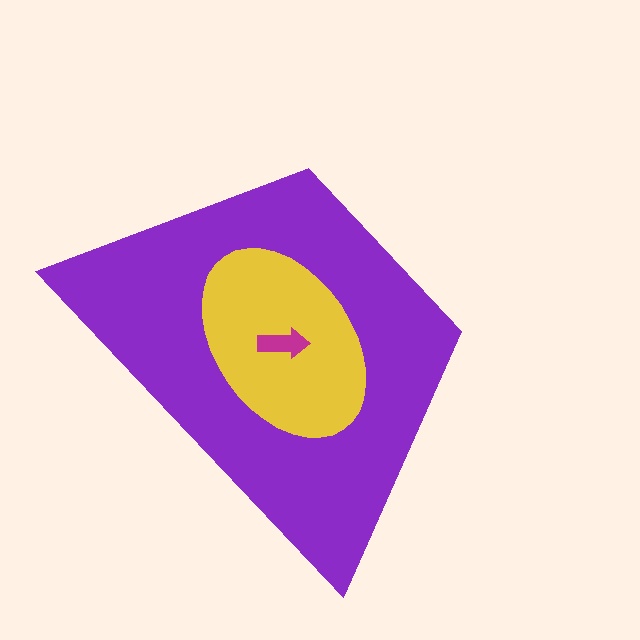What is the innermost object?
The magenta arrow.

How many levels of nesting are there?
3.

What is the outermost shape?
The purple trapezoid.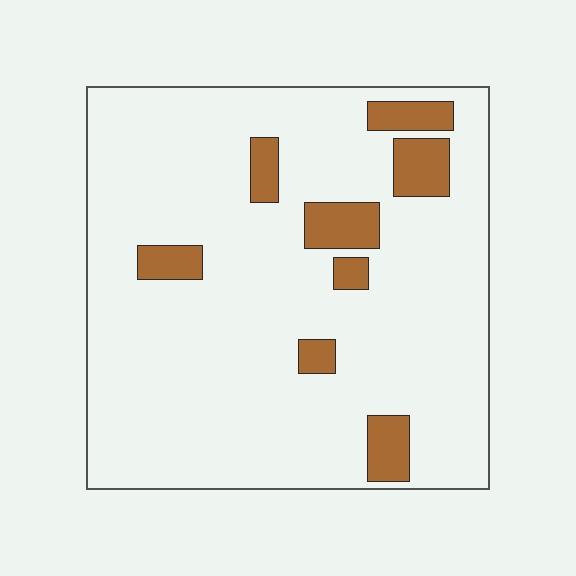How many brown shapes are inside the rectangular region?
8.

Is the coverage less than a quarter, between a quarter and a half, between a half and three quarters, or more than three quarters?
Less than a quarter.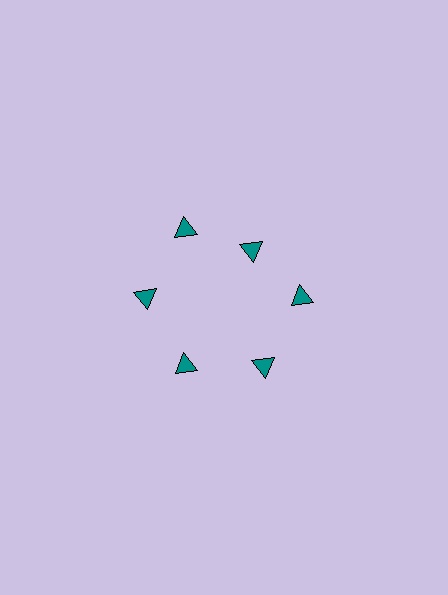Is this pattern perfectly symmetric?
No. The 6 teal triangles are arranged in a ring, but one element near the 1 o'clock position is pulled inward toward the center, breaking the 6-fold rotational symmetry.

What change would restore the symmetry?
The symmetry would be restored by moving it outward, back onto the ring so that all 6 triangles sit at equal angles and equal distance from the center.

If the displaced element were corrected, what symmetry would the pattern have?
It would have 6-fold rotational symmetry — the pattern would map onto itself every 60 degrees.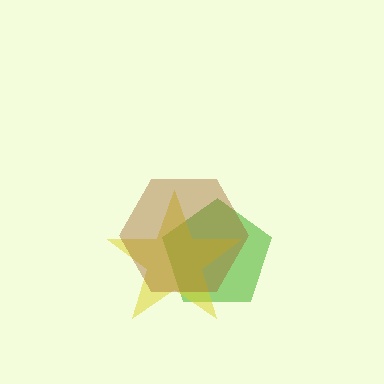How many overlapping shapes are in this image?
There are 3 overlapping shapes in the image.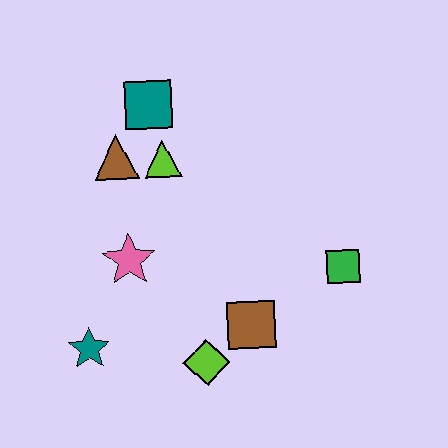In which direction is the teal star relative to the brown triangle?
The teal star is below the brown triangle.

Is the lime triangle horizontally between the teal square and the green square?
Yes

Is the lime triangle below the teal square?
Yes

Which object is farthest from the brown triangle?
The green square is farthest from the brown triangle.